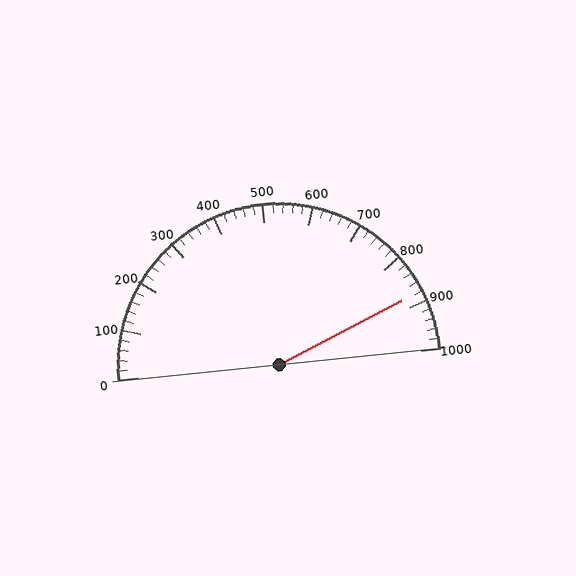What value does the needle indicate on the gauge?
The needle indicates approximately 880.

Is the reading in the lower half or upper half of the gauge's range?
The reading is in the upper half of the range (0 to 1000).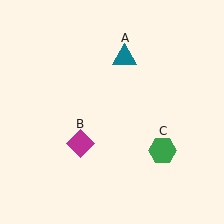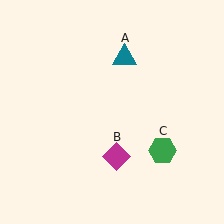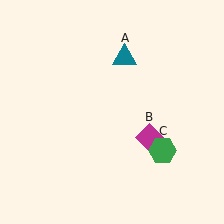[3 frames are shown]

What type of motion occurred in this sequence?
The magenta diamond (object B) rotated counterclockwise around the center of the scene.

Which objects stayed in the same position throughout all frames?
Teal triangle (object A) and green hexagon (object C) remained stationary.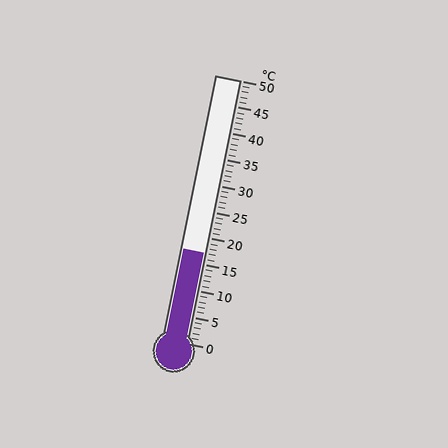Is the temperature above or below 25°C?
The temperature is below 25°C.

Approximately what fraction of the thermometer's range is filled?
The thermometer is filled to approximately 35% of its range.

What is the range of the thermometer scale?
The thermometer scale ranges from 0°C to 50°C.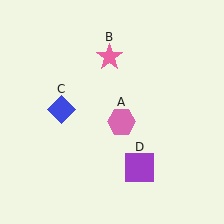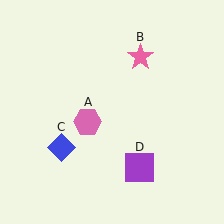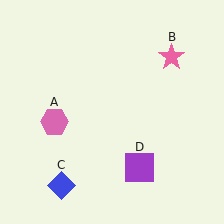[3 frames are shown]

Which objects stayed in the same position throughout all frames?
Purple square (object D) remained stationary.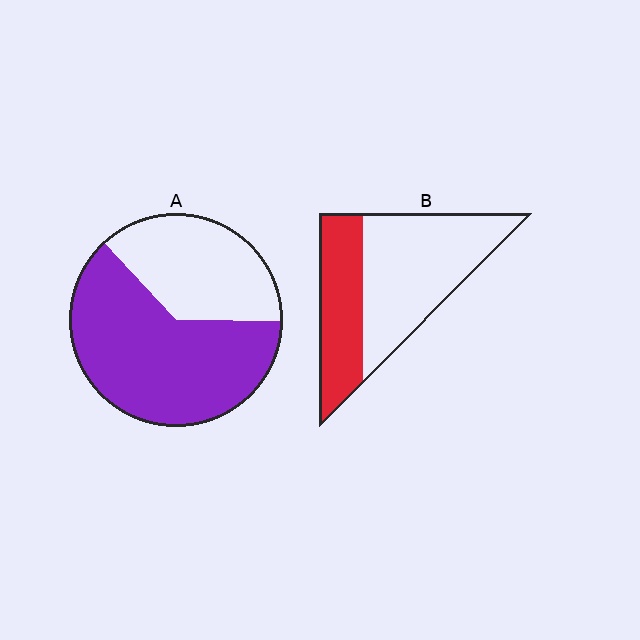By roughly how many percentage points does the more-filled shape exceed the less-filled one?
By roughly 25 percentage points (A over B).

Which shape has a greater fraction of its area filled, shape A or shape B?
Shape A.